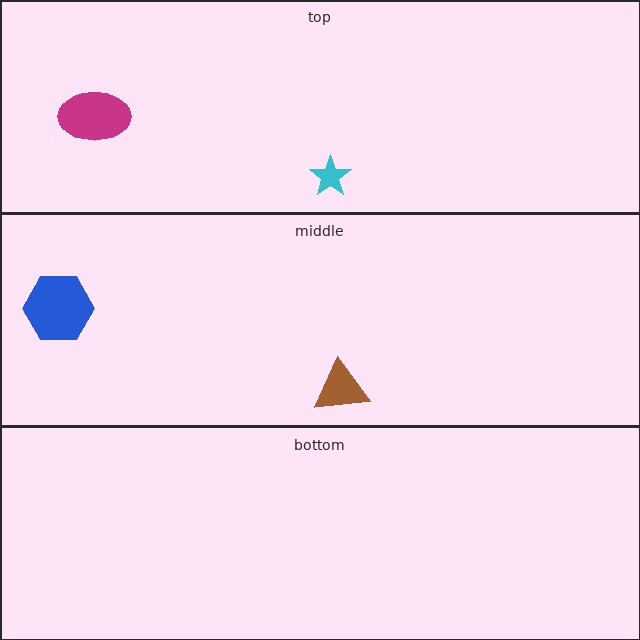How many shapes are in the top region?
2.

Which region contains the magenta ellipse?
The top region.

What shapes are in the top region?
The magenta ellipse, the cyan star.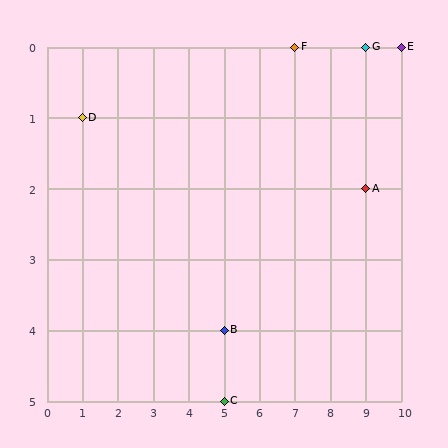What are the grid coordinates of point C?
Point C is at grid coordinates (5, 5).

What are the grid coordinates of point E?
Point E is at grid coordinates (10, 0).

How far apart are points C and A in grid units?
Points C and A are 4 columns and 3 rows apart (about 5.0 grid units diagonally).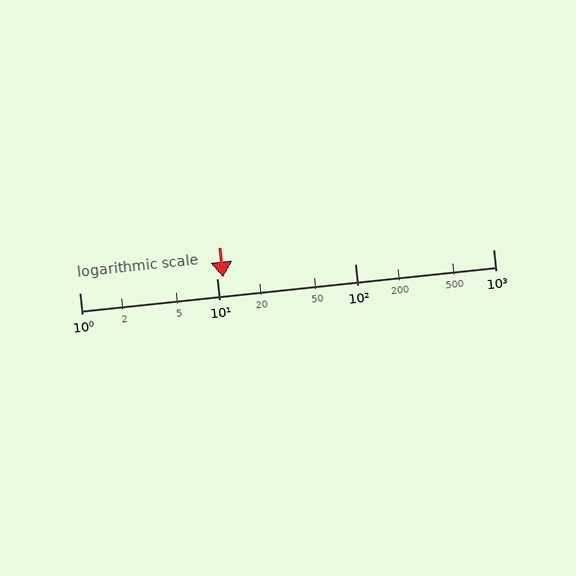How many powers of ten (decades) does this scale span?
The scale spans 3 decades, from 1 to 1000.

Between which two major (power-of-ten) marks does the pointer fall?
The pointer is between 10 and 100.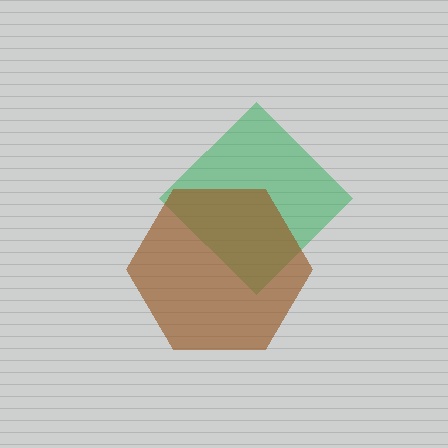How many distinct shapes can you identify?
There are 2 distinct shapes: a green diamond, a brown hexagon.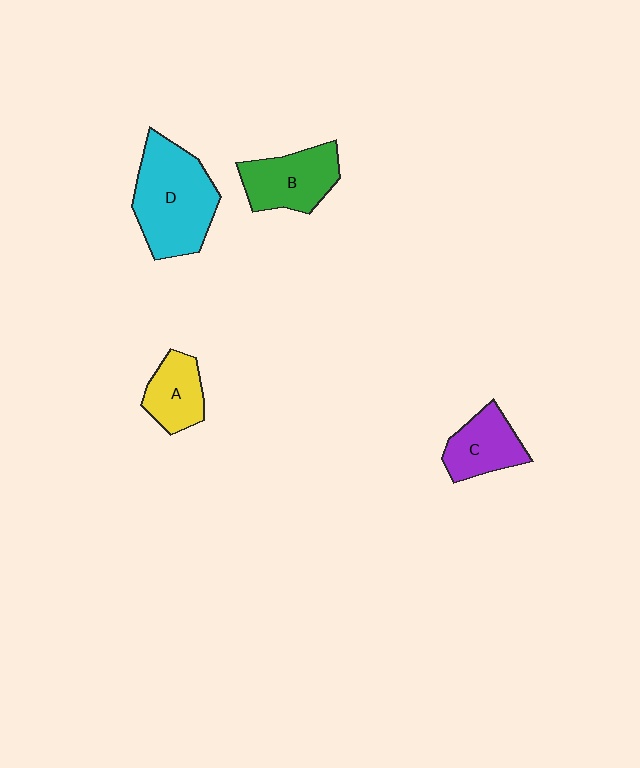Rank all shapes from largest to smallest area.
From largest to smallest: D (cyan), B (green), C (purple), A (yellow).